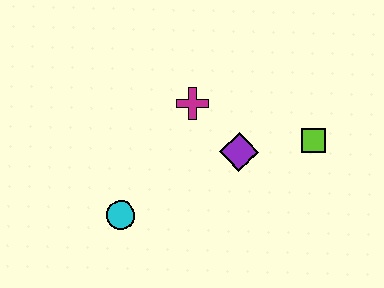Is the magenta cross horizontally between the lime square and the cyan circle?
Yes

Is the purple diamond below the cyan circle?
No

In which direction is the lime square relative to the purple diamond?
The lime square is to the right of the purple diamond.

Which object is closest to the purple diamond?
The magenta cross is closest to the purple diamond.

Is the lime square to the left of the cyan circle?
No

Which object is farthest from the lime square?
The cyan circle is farthest from the lime square.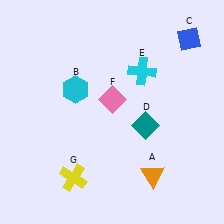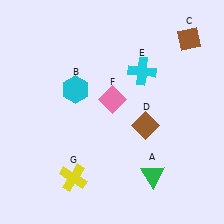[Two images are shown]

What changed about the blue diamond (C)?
In Image 1, C is blue. In Image 2, it changed to brown.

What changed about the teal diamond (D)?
In Image 1, D is teal. In Image 2, it changed to brown.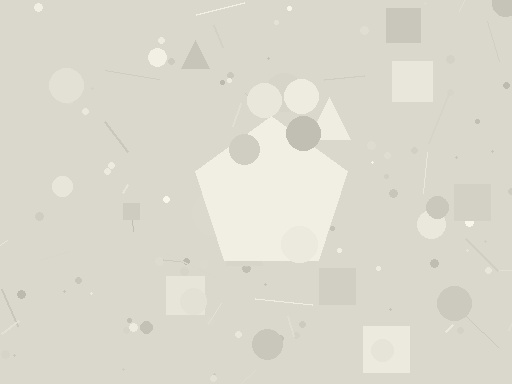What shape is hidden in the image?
A pentagon is hidden in the image.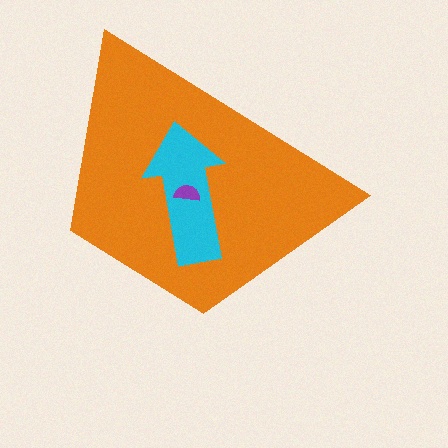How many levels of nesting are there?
3.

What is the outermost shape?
The orange trapezoid.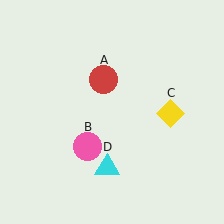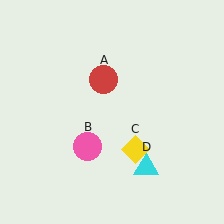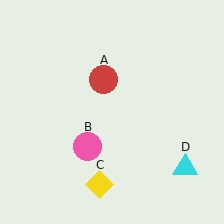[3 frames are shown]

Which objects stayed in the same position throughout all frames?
Red circle (object A) and pink circle (object B) remained stationary.